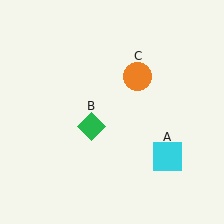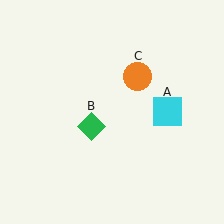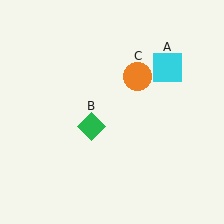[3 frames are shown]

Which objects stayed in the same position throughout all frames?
Green diamond (object B) and orange circle (object C) remained stationary.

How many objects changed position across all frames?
1 object changed position: cyan square (object A).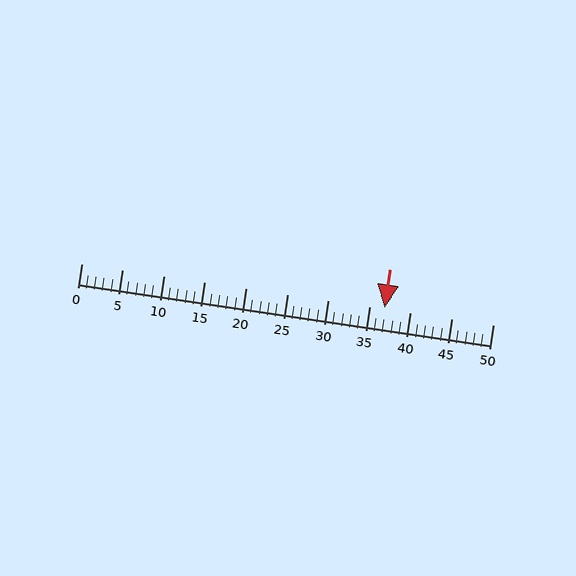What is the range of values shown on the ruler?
The ruler shows values from 0 to 50.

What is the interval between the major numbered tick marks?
The major tick marks are spaced 5 units apart.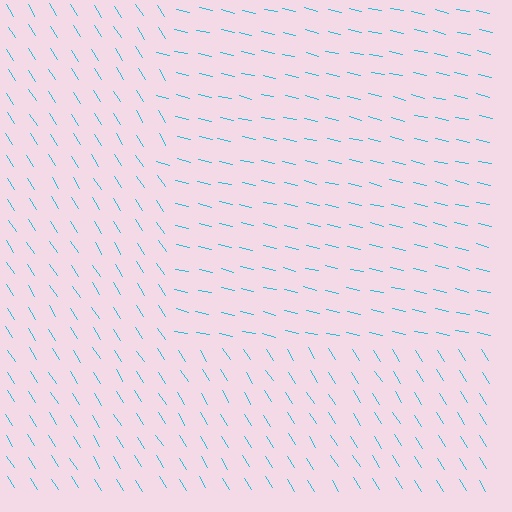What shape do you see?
I see a rectangle.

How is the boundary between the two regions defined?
The boundary is defined purely by a change in line orientation (approximately 45 degrees difference). All lines are the same color and thickness.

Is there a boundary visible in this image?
Yes, there is a texture boundary formed by a change in line orientation.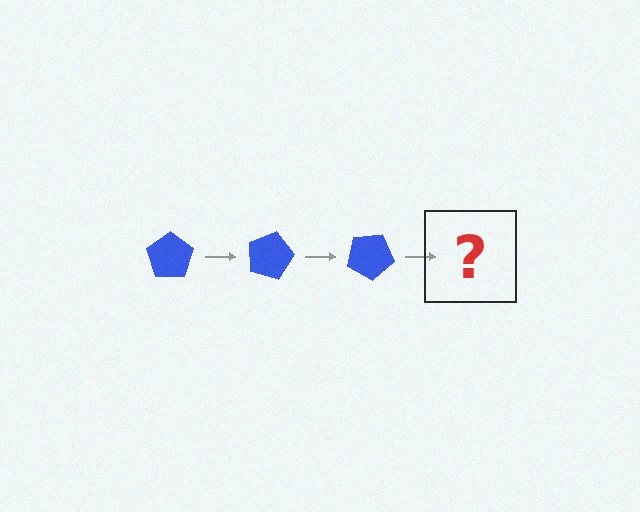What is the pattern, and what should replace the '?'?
The pattern is that the pentagon rotates 15 degrees each step. The '?' should be a blue pentagon rotated 45 degrees.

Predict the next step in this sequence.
The next step is a blue pentagon rotated 45 degrees.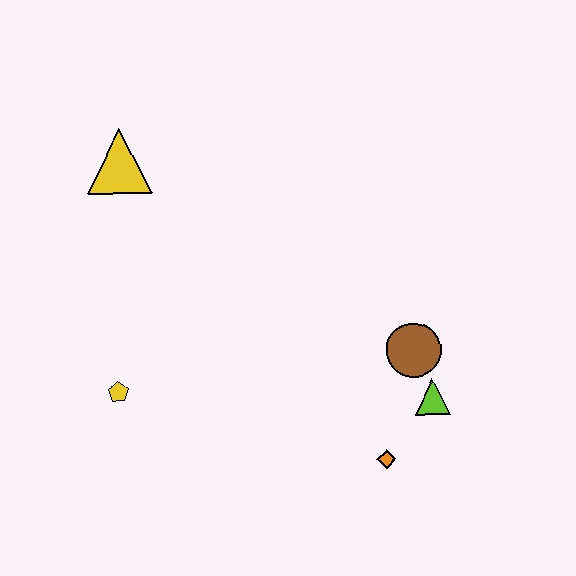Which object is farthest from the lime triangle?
The yellow triangle is farthest from the lime triangle.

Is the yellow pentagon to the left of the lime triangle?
Yes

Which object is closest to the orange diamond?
The lime triangle is closest to the orange diamond.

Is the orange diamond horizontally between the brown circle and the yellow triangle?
Yes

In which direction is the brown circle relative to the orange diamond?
The brown circle is above the orange diamond.